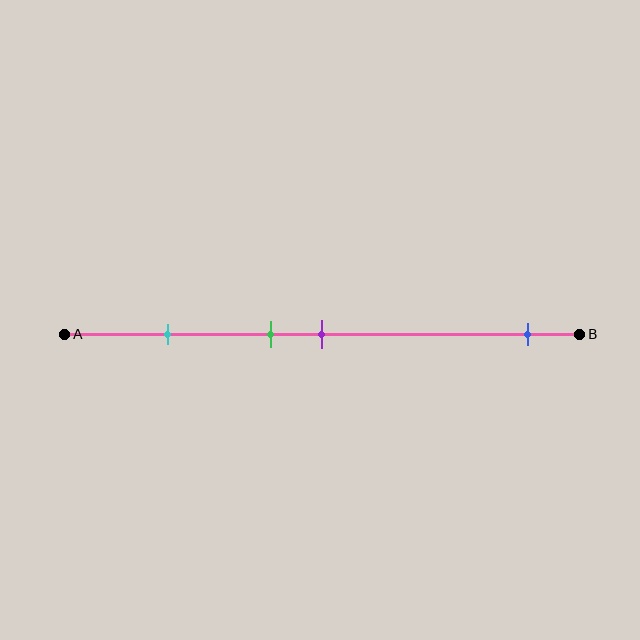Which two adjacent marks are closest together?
The green and purple marks are the closest adjacent pair.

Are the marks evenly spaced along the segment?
No, the marks are not evenly spaced.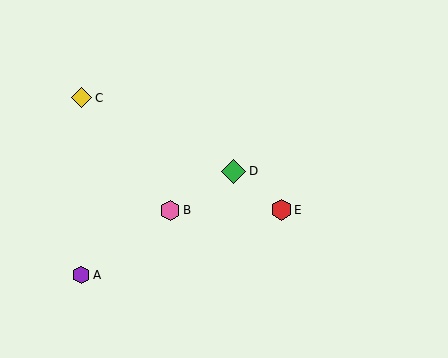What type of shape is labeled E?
Shape E is a red hexagon.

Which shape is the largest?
The green diamond (labeled D) is the largest.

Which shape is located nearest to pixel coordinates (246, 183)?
The green diamond (labeled D) at (234, 171) is nearest to that location.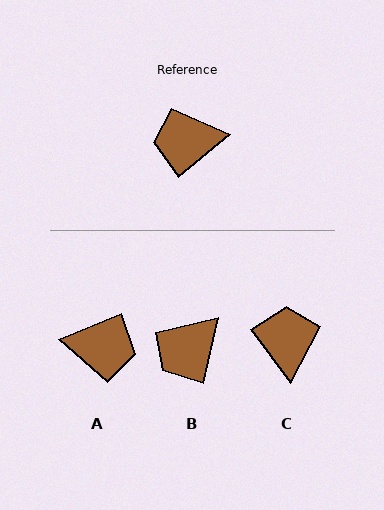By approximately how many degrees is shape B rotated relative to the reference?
Approximately 37 degrees counter-clockwise.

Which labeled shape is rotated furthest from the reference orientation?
A, about 162 degrees away.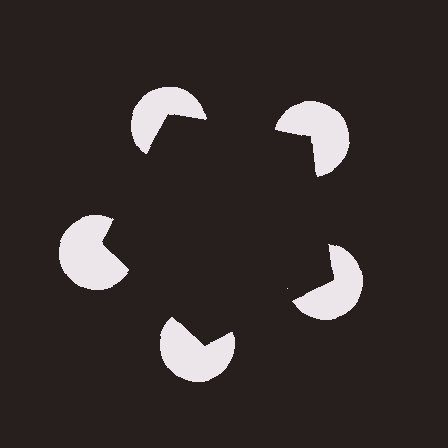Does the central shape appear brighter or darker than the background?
It typically appears slightly darker than the background, even though no actual brightness change is drawn.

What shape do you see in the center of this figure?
An illusory pentagon — its edges are inferred from the aligned wedge cuts in the pac-man discs, not physically drawn.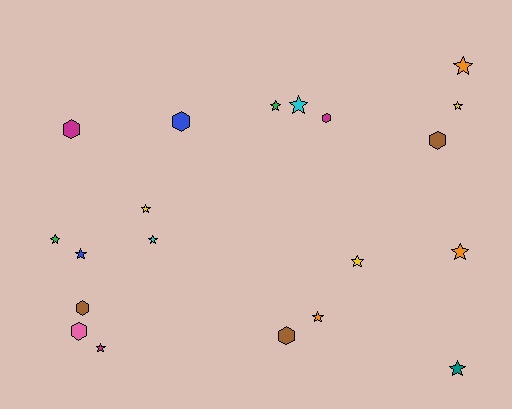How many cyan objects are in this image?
There are 2 cyan objects.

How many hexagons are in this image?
There are 7 hexagons.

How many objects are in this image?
There are 20 objects.